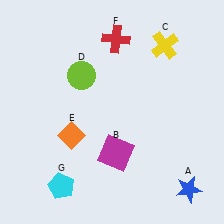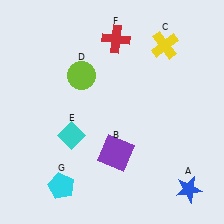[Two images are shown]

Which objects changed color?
B changed from magenta to purple. E changed from orange to cyan.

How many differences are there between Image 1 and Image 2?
There are 2 differences between the two images.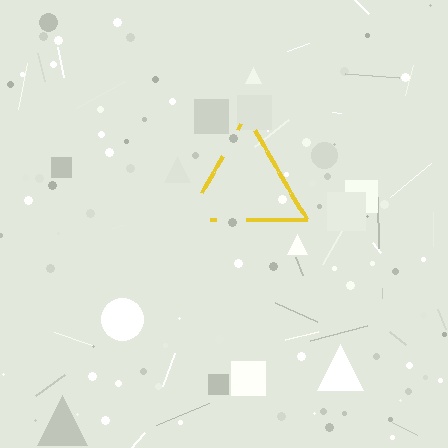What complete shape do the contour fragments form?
The contour fragments form a triangle.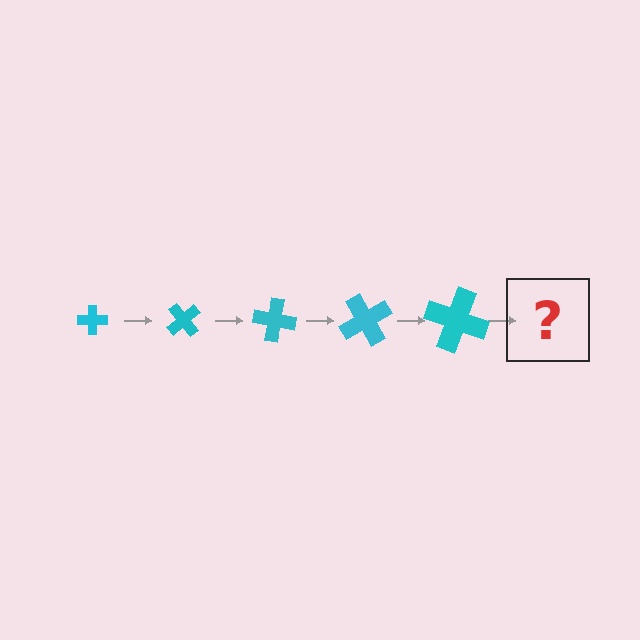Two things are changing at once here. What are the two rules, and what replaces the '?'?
The two rules are that the cross grows larger each step and it rotates 50 degrees each step. The '?' should be a cross, larger than the previous one and rotated 250 degrees from the start.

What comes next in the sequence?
The next element should be a cross, larger than the previous one and rotated 250 degrees from the start.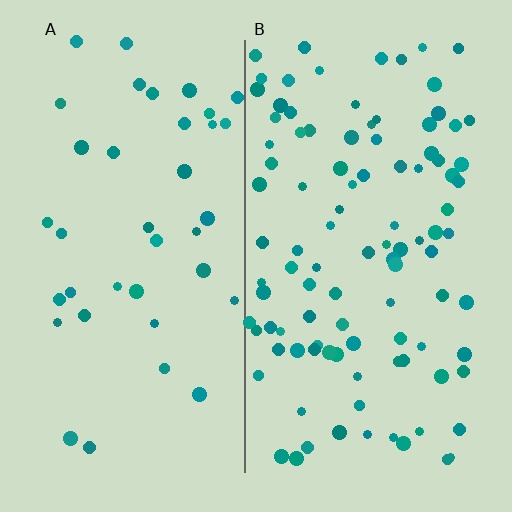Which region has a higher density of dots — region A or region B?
B (the right).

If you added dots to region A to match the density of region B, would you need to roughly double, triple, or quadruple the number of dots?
Approximately triple.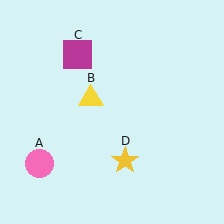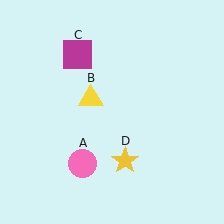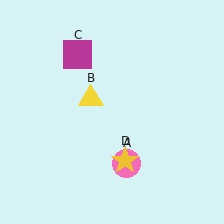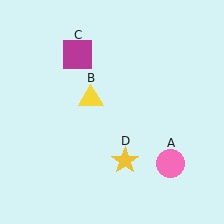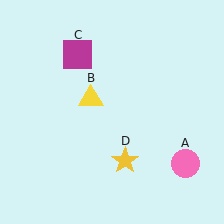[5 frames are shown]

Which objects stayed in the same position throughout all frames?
Yellow triangle (object B) and magenta square (object C) and yellow star (object D) remained stationary.